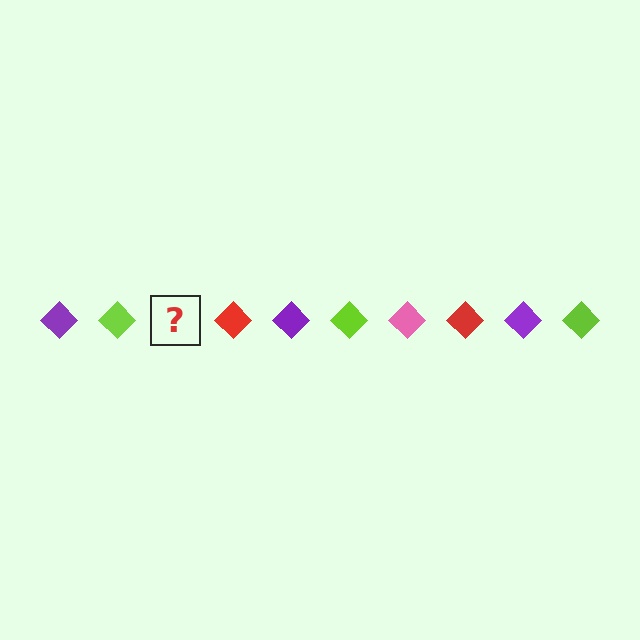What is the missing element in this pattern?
The missing element is a pink diamond.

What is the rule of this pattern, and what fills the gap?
The rule is that the pattern cycles through purple, lime, pink, red diamonds. The gap should be filled with a pink diamond.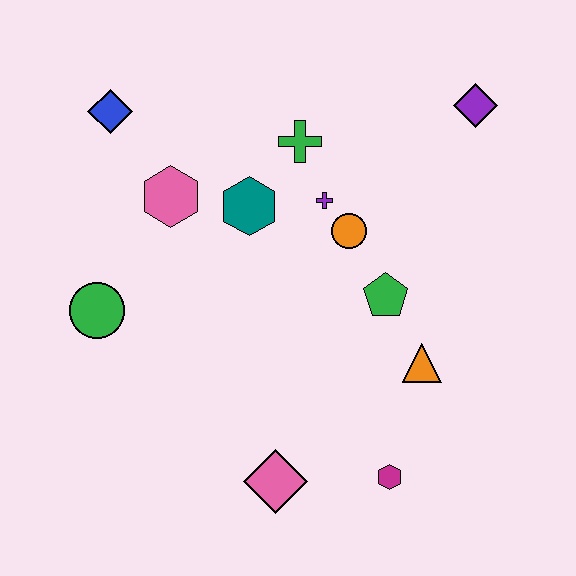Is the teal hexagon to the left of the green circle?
No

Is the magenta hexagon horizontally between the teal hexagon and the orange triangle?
Yes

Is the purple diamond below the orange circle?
No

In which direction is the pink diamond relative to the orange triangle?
The pink diamond is to the left of the orange triangle.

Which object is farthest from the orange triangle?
The blue diamond is farthest from the orange triangle.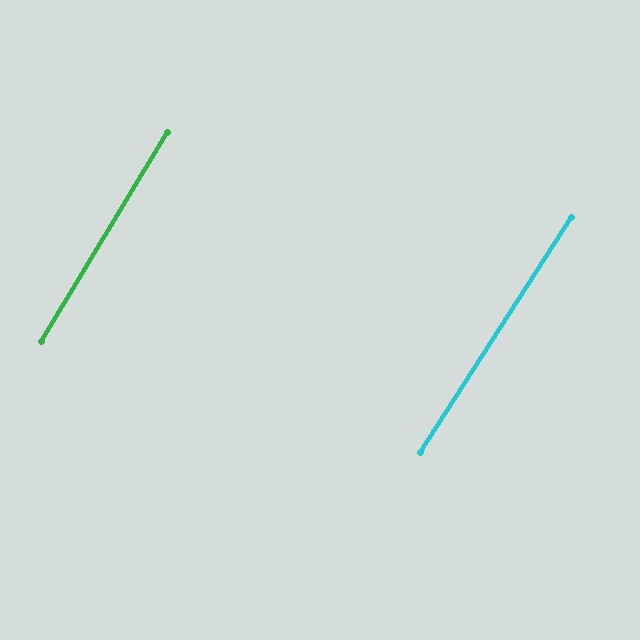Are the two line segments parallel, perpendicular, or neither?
Parallel — their directions differ by only 1.5°.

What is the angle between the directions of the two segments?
Approximately 2 degrees.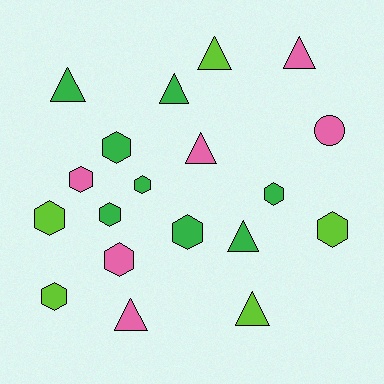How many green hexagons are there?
There are 5 green hexagons.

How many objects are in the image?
There are 19 objects.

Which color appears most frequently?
Green, with 8 objects.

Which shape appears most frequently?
Hexagon, with 10 objects.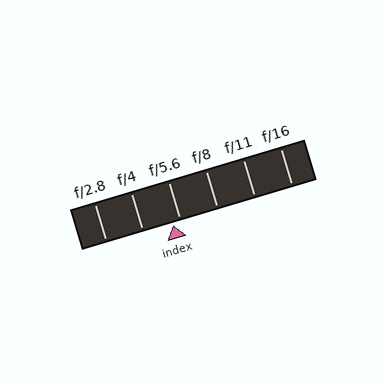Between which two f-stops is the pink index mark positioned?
The index mark is between f/4 and f/5.6.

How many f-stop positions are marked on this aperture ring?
There are 6 f-stop positions marked.